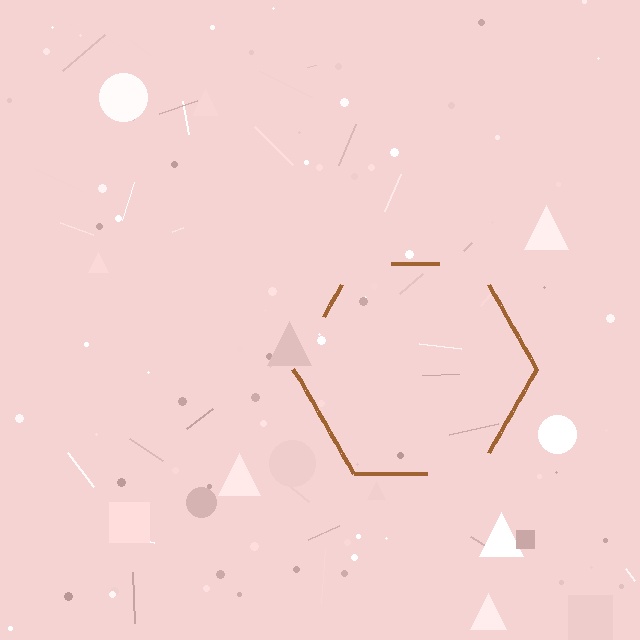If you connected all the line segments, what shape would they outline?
They would outline a hexagon.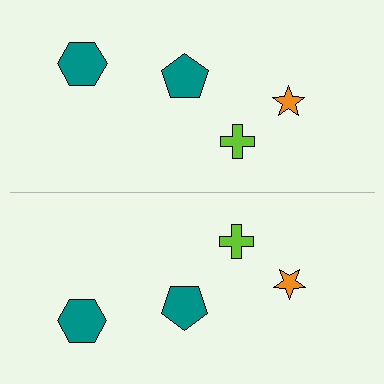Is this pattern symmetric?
Yes, this pattern has bilateral (reflection) symmetry.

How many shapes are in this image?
There are 8 shapes in this image.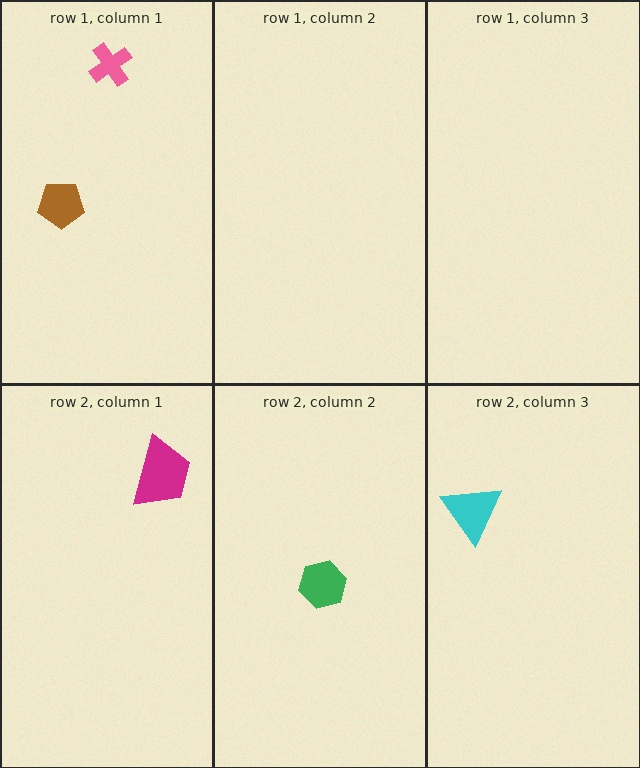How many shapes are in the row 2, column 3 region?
1.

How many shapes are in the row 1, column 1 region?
2.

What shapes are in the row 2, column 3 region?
The cyan triangle.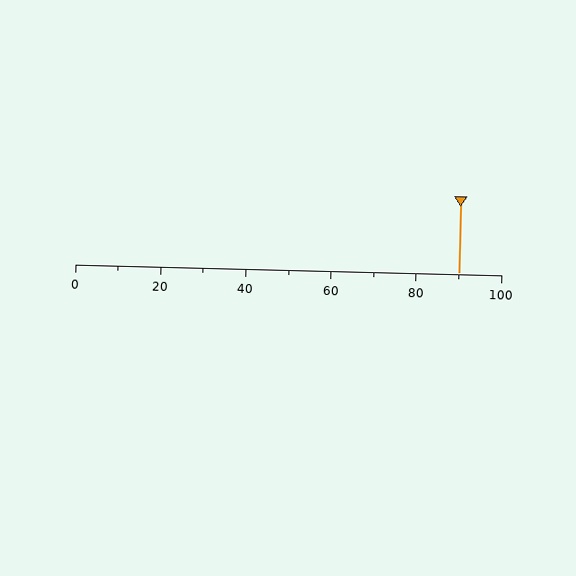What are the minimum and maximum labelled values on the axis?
The axis runs from 0 to 100.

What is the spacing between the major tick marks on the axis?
The major ticks are spaced 20 apart.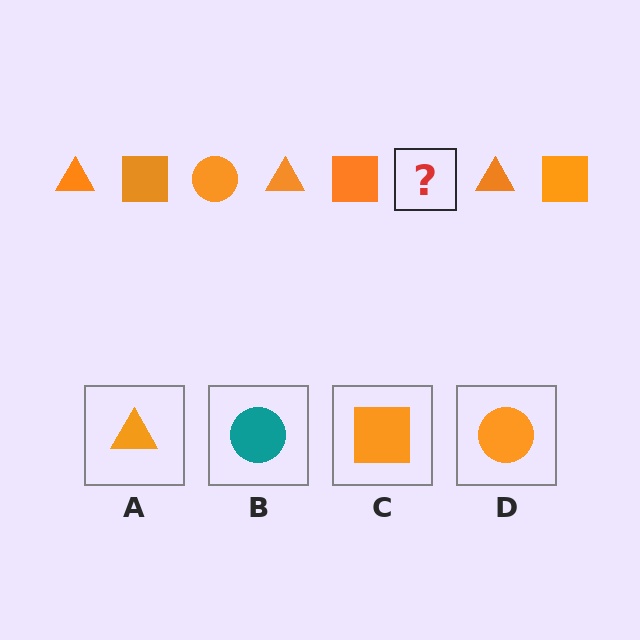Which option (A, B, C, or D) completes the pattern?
D.